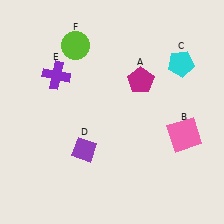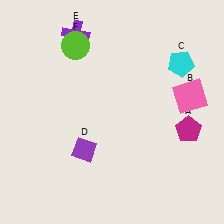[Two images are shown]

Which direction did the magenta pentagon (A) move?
The magenta pentagon (A) moved down.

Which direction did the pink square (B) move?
The pink square (B) moved up.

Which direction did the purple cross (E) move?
The purple cross (E) moved up.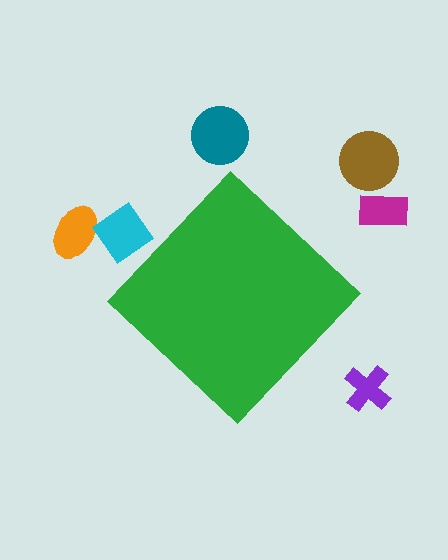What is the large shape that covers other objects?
A green diamond.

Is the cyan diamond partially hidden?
No, the cyan diamond is fully visible.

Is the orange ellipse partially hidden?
No, the orange ellipse is fully visible.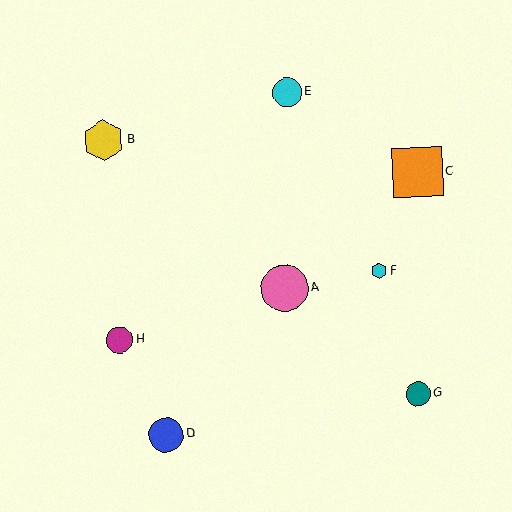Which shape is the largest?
The orange square (labeled C) is the largest.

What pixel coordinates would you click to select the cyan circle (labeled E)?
Click at (287, 92) to select the cyan circle E.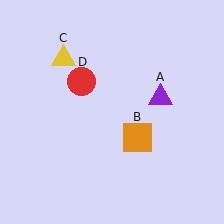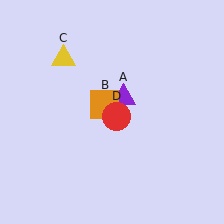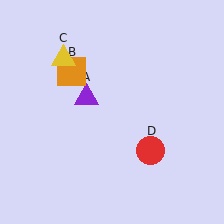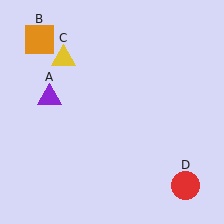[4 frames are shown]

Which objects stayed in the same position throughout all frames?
Yellow triangle (object C) remained stationary.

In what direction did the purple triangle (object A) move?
The purple triangle (object A) moved left.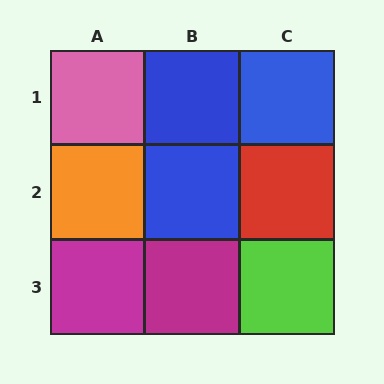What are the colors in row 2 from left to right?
Orange, blue, red.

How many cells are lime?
1 cell is lime.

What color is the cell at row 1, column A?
Pink.